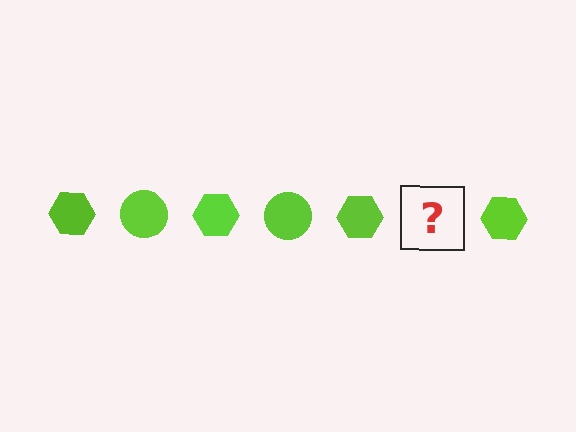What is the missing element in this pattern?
The missing element is a lime circle.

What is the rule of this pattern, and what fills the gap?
The rule is that the pattern cycles through hexagon, circle shapes in lime. The gap should be filled with a lime circle.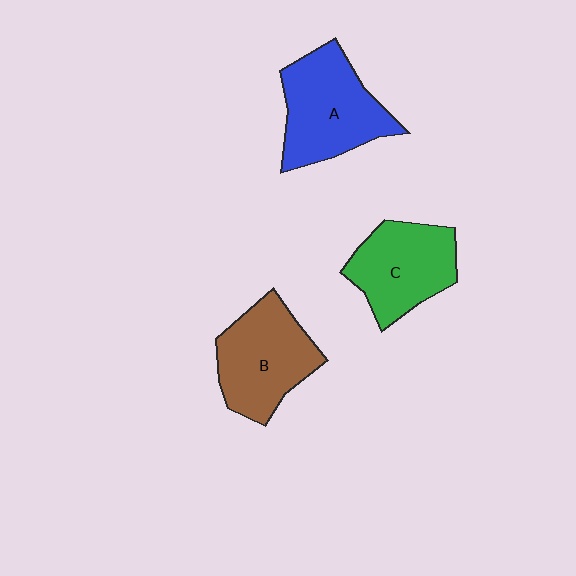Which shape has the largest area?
Shape A (blue).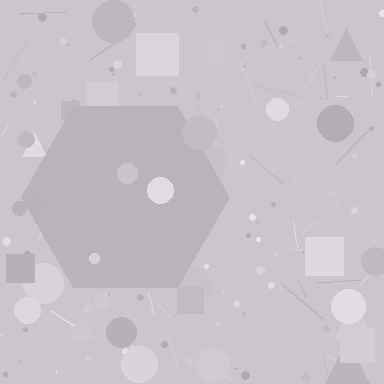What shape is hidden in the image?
A hexagon is hidden in the image.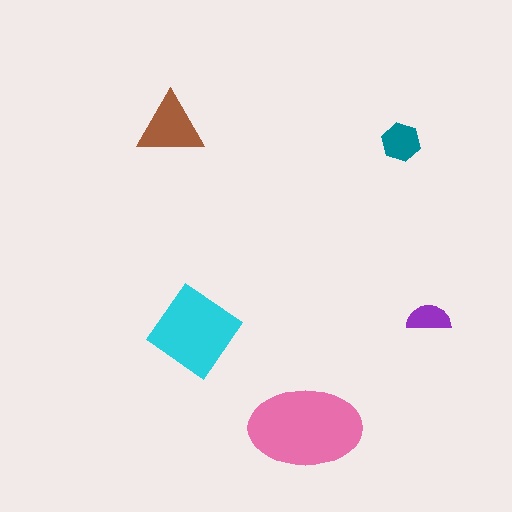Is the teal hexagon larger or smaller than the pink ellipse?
Smaller.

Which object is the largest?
The pink ellipse.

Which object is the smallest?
The purple semicircle.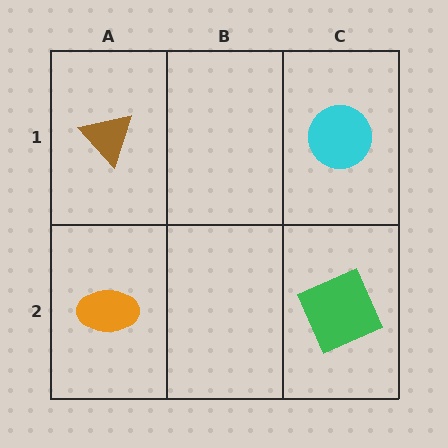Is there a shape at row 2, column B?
No, that cell is empty.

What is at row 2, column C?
A green square.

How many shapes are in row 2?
2 shapes.